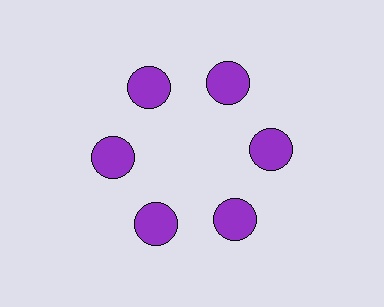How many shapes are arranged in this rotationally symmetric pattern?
There are 6 shapes, arranged in 6 groups of 1.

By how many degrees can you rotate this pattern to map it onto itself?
The pattern maps onto itself every 60 degrees of rotation.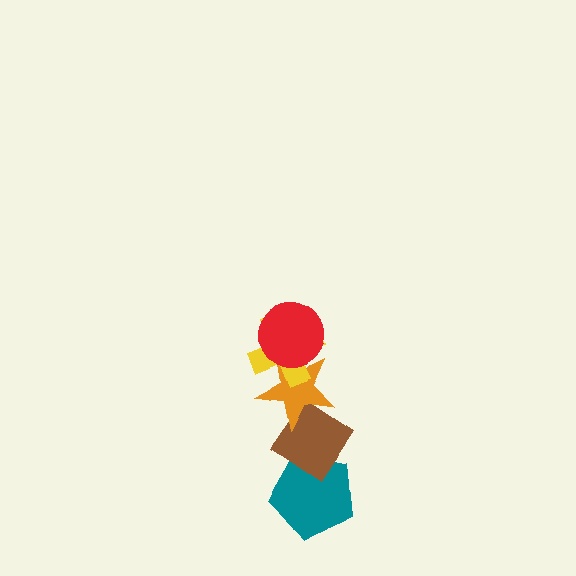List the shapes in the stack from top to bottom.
From top to bottom: the red circle, the yellow cross, the orange star, the brown diamond, the teal pentagon.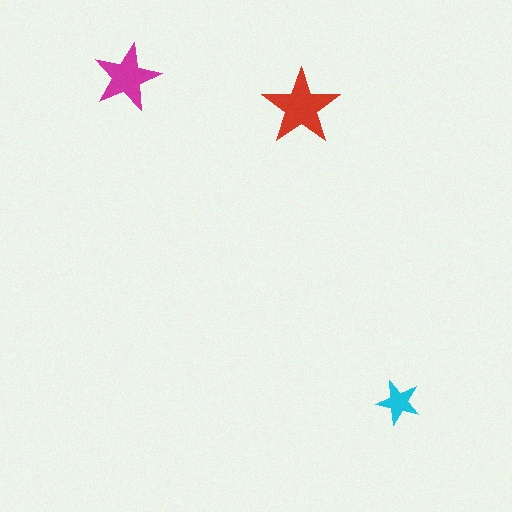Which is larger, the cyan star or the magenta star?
The magenta one.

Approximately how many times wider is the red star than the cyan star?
About 2 times wider.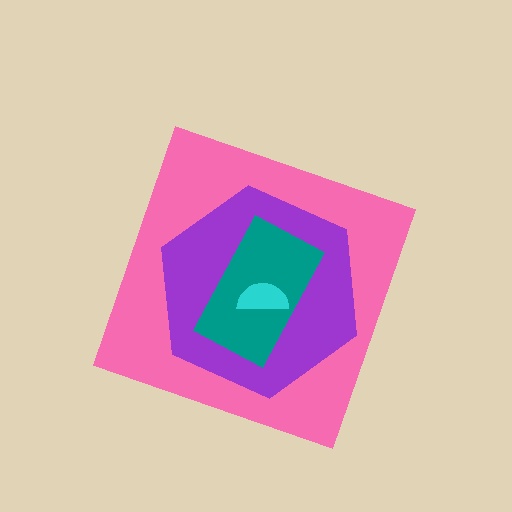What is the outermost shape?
The pink diamond.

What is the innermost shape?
The cyan semicircle.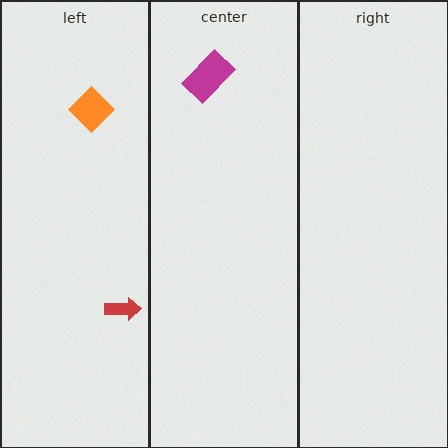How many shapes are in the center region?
1.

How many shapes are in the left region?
2.